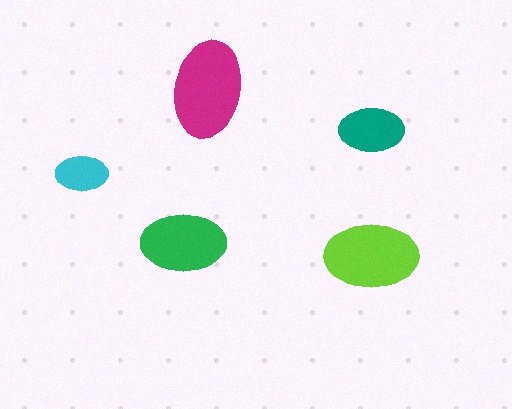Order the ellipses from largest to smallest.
the magenta one, the lime one, the green one, the teal one, the cyan one.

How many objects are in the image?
There are 5 objects in the image.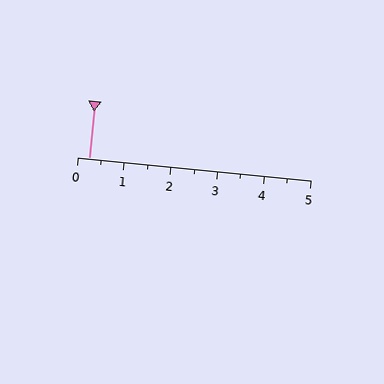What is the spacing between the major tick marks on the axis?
The major ticks are spaced 1 apart.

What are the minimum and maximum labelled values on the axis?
The axis runs from 0 to 5.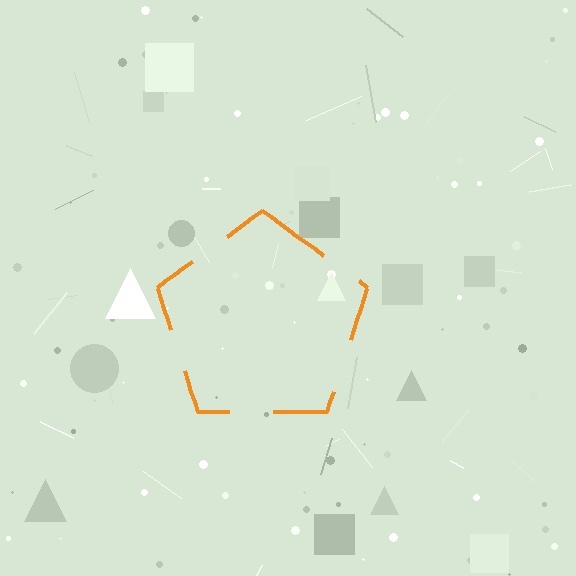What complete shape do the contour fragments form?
The contour fragments form a pentagon.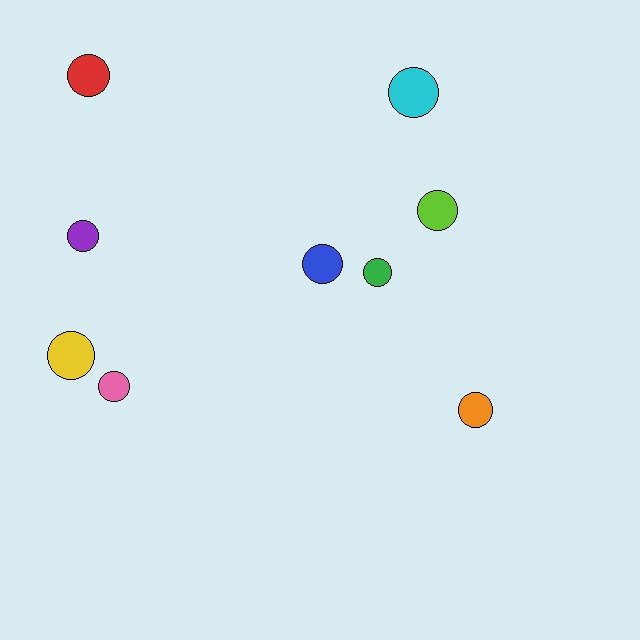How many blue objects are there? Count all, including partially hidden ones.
There is 1 blue object.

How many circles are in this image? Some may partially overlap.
There are 9 circles.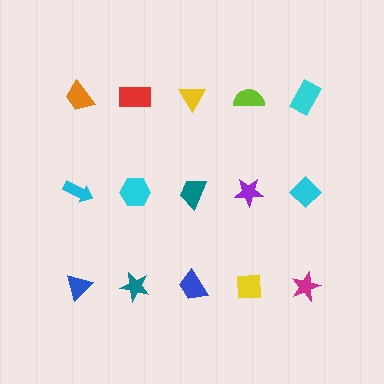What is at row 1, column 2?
A red rectangle.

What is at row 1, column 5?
A cyan rectangle.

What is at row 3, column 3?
A blue trapezoid.